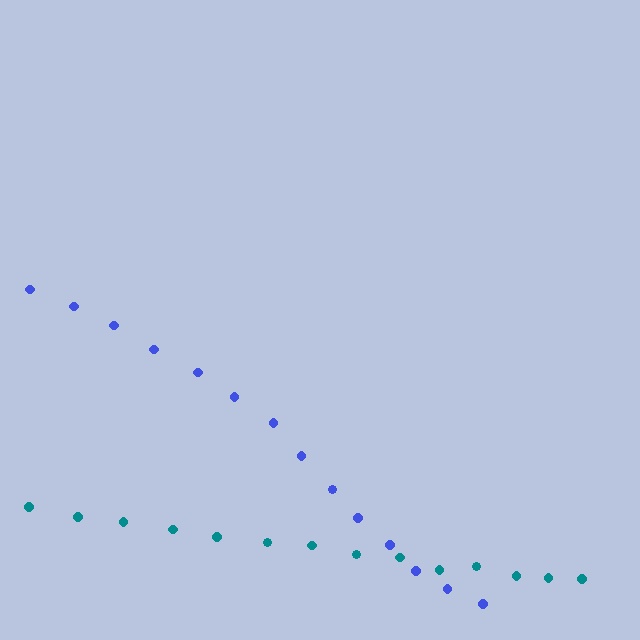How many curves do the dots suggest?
There are 2 distinct paths.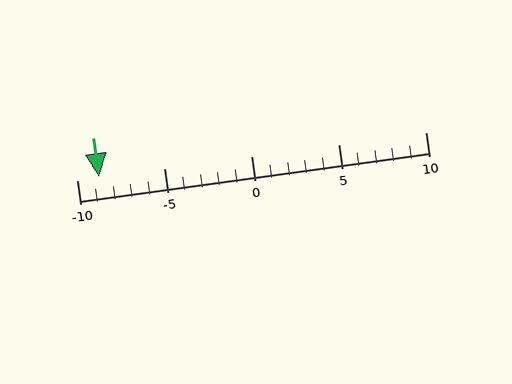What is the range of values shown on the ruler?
The ruler shows values from -10 to 10.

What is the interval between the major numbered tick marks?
The major tick marks are spaced 5 units apart.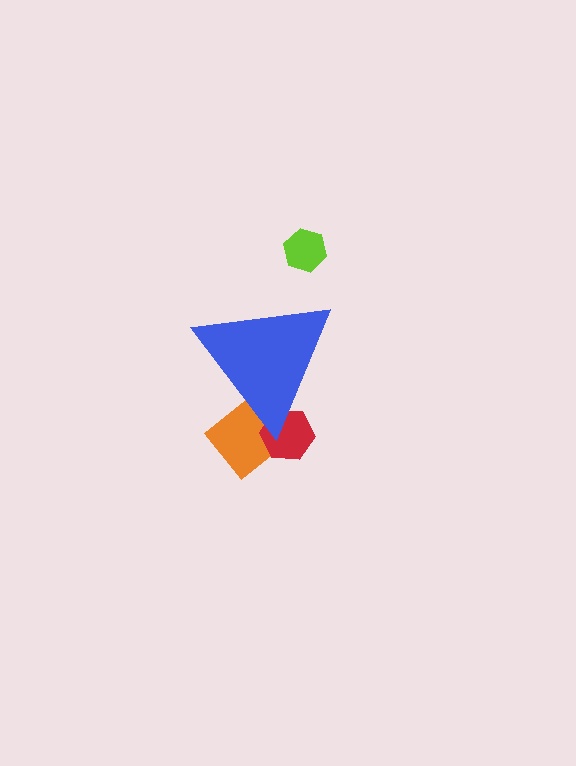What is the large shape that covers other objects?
A blue triangle.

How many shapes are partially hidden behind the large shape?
2 shapes are partially hidden.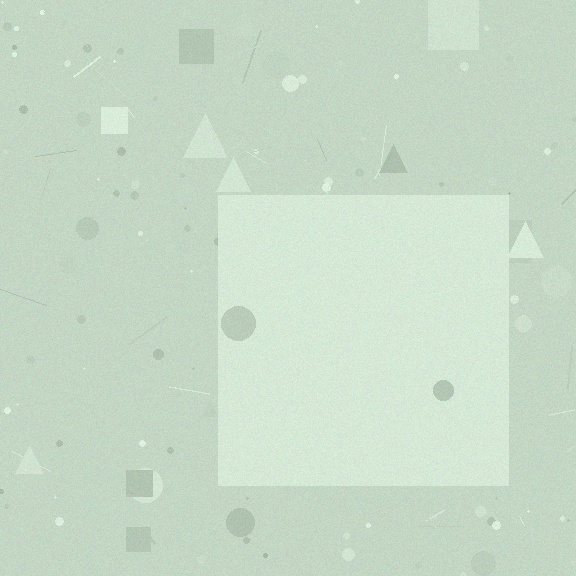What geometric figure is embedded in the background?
A square is embedded in the background.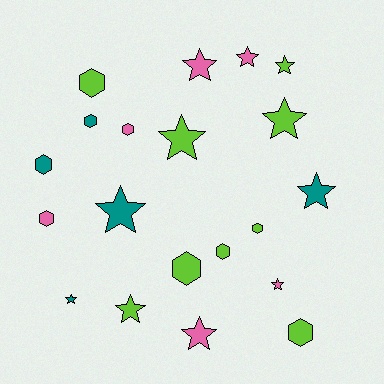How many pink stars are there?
There are 4 pink stars.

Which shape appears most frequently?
Star, with 11 objects.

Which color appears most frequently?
Lime, with 9 objects.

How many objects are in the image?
There are 20 objects.